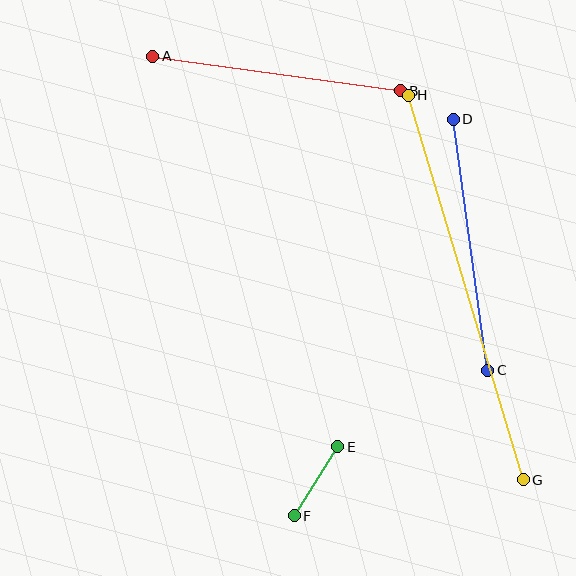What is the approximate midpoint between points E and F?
The midpoint is at approximately (316, 481) pixels.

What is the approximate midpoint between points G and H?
The midpoint is at approximately (466, 287) pixels.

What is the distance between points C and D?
The distance is approximately 253 pixels.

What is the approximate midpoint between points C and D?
The midpoint is at approximately (470, 245) pixels.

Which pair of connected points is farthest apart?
Points G and H are farthest apart.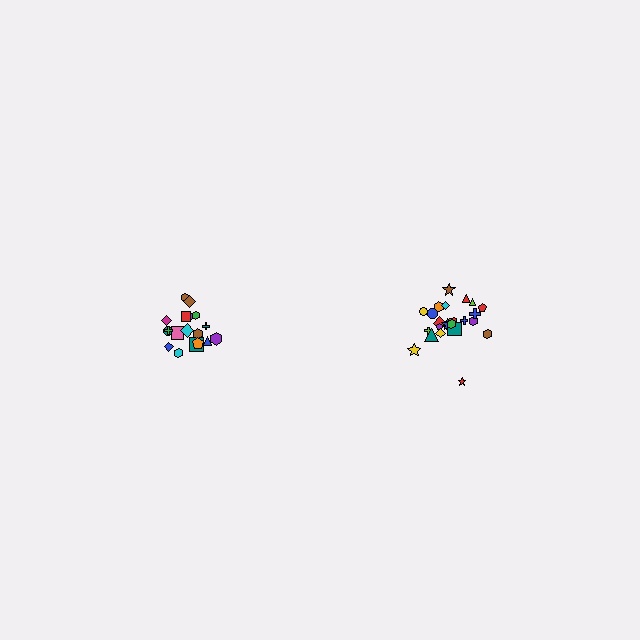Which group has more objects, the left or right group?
The right group.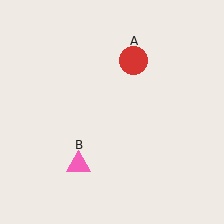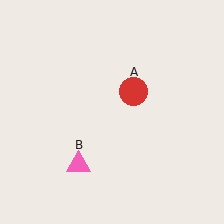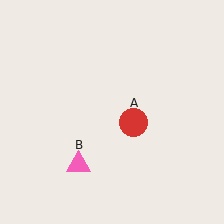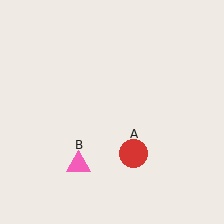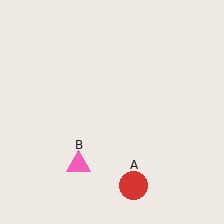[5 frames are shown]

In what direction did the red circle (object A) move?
The red circle (object A) moved down.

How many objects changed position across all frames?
1 object changed position: red circle (object A).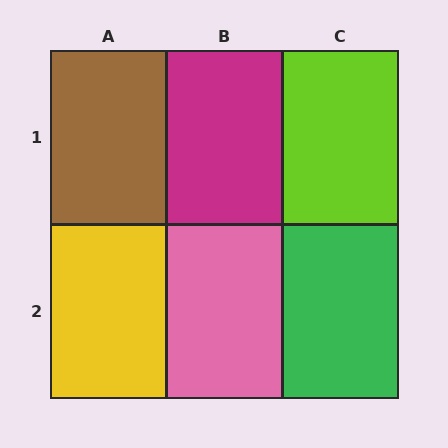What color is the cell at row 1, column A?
Brown.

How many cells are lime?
1 cell is lime.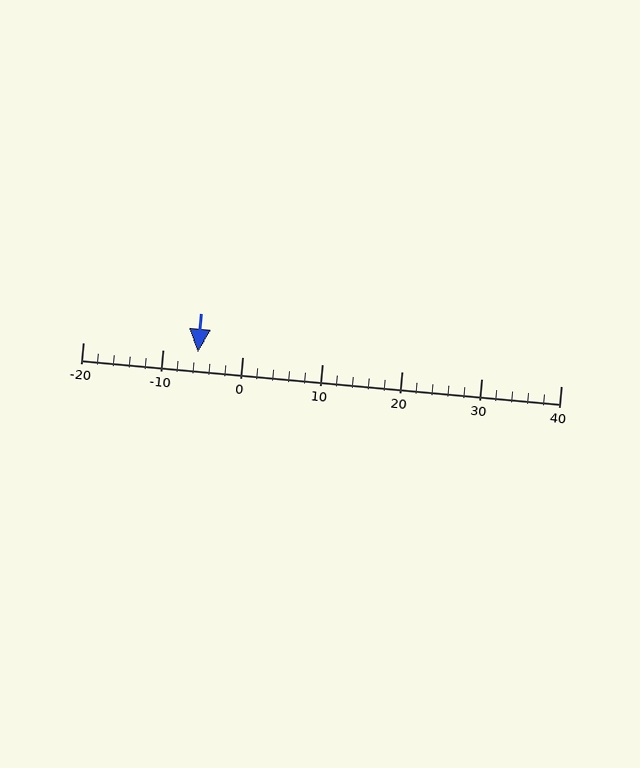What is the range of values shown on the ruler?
The ruler shows values from -20 to 40.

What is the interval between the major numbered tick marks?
The major tick marks are spaced 10 units apart.